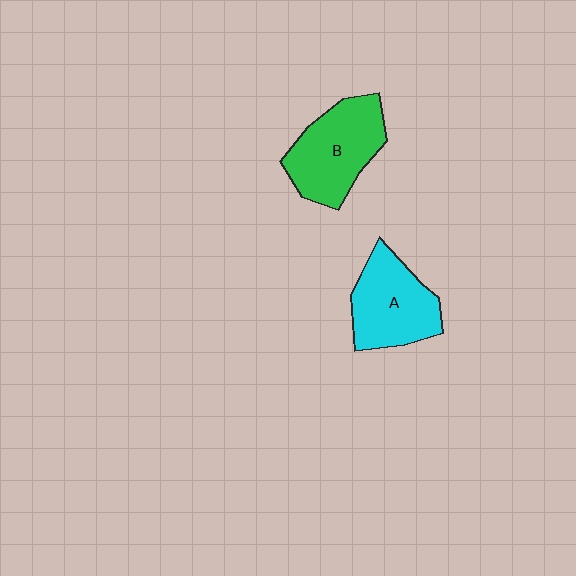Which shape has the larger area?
Shape B (green).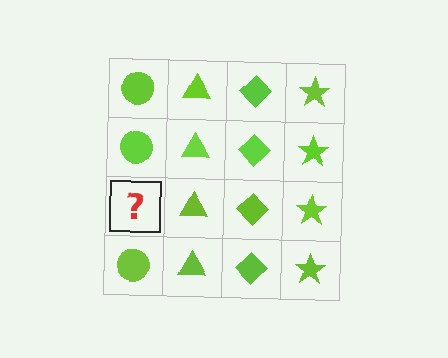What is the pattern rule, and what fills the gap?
The rule is that each column has a consistent shape. The gap should be filled with a lime circle.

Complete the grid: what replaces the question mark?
The question mark should be replaced with a lime circle.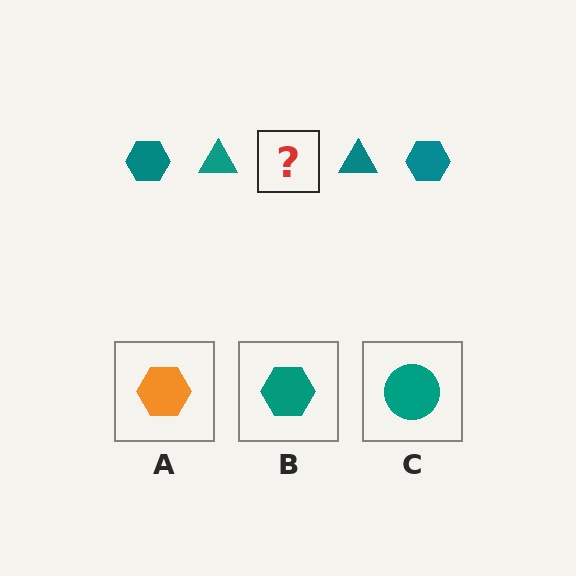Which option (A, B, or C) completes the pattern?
B.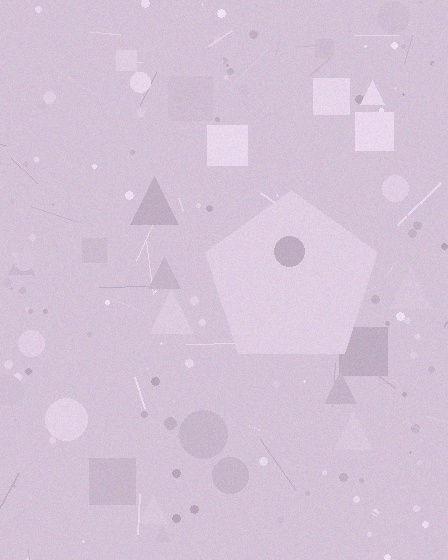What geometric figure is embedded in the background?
A pentagon is embedded in the background.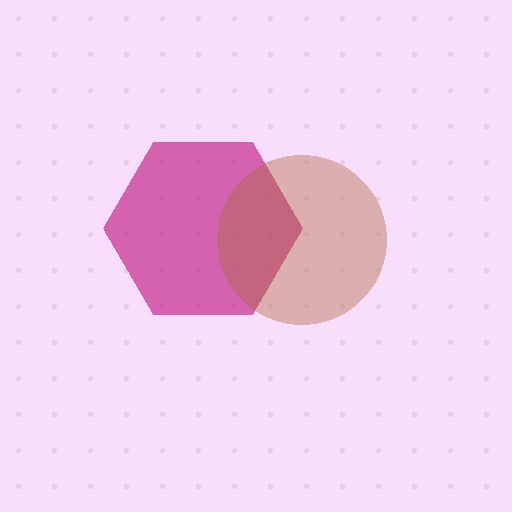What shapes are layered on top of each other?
The layered shapes are: a magenta hexagon, a brown circle.